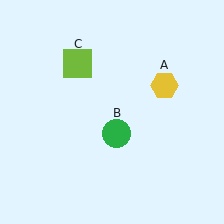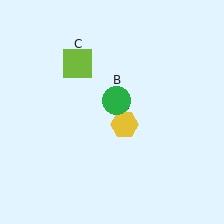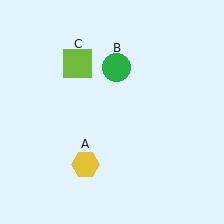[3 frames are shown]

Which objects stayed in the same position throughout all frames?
Lime square (object C) remained stationary.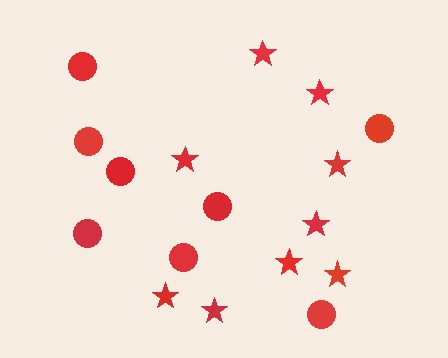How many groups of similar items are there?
There are 2 groups: one group of stars (9) and one group of circles (8).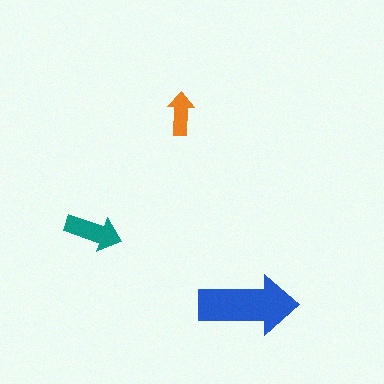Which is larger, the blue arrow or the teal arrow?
The blue one.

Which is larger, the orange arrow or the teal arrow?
The teal one.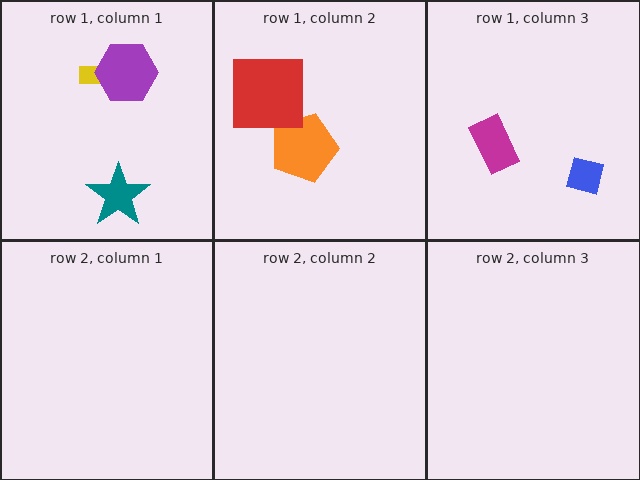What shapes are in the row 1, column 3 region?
The magenta rectangle, the blue square.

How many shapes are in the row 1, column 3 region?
2.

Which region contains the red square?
The row 1, column 2 region.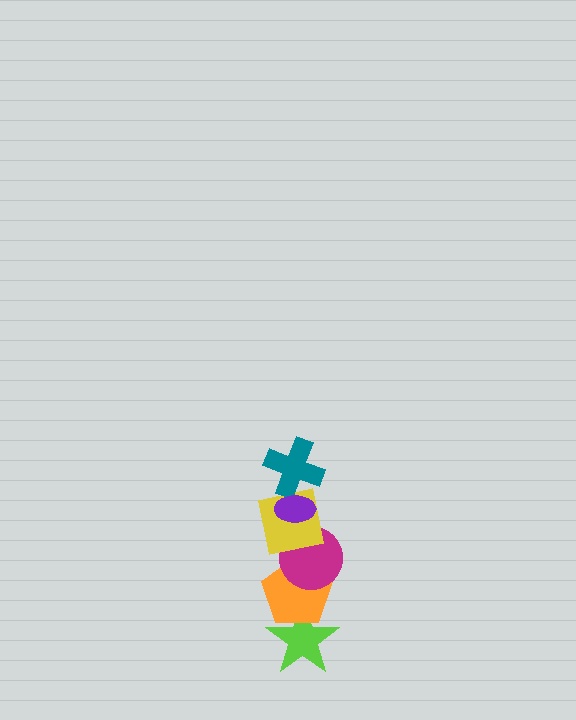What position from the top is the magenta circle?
The magenta circle is 4th from the top.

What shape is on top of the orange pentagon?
The magenta circle is on top of the orange pentagon.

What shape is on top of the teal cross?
The purple ellipse is on top of the teal cross.